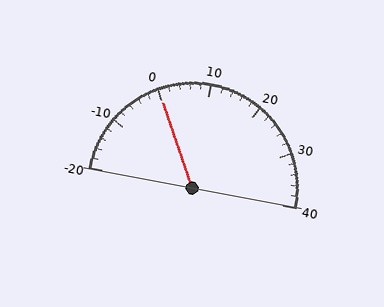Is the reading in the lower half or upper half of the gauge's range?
The reading is in the lower half of the range (-20 to 40).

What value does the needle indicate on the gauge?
The needle indicates approximately 0.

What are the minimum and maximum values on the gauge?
The gauge ranges from -20 to 40.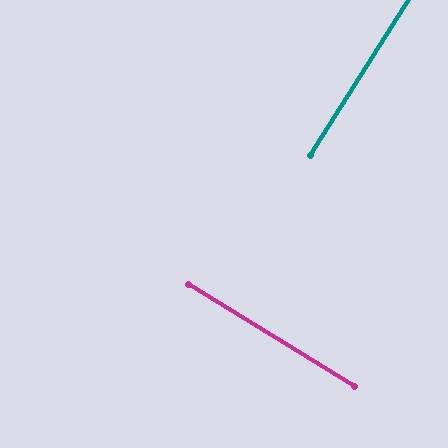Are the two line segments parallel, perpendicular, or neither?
Perpendicular — they meet at approximately 89°.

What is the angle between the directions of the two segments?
Approximately 89 degrees.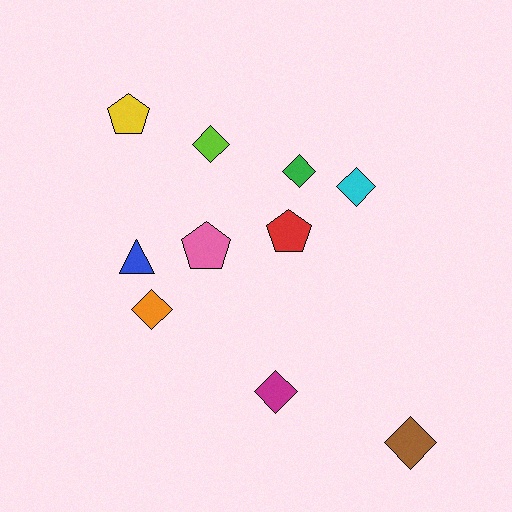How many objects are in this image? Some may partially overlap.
There are 10 objects.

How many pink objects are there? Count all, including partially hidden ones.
There is 1 pink object.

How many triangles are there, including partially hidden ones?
There is 1 triangle.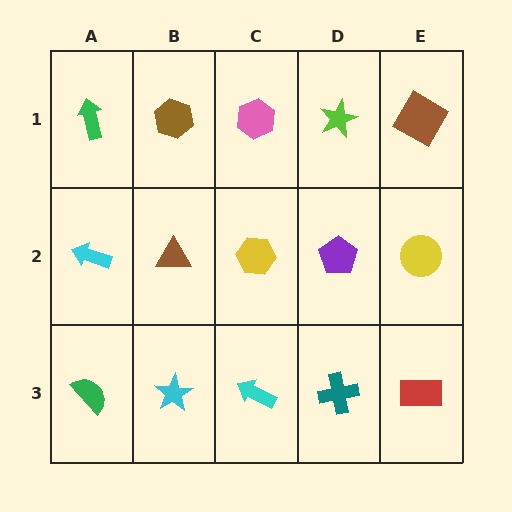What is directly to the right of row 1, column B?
A pink hexagon.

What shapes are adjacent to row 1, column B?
A brown triangle (row 2, column B), a green arrow (row 1, column A), a pink hexagon (row 1, column C).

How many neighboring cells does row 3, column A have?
2.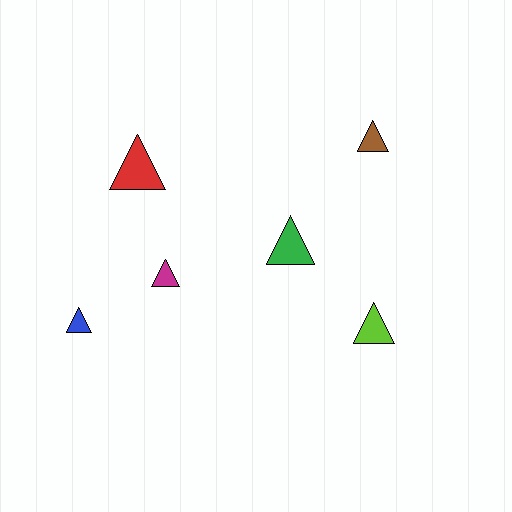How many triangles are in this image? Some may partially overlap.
There are 6 triangles.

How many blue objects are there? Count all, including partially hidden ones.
There is 1 blue object.